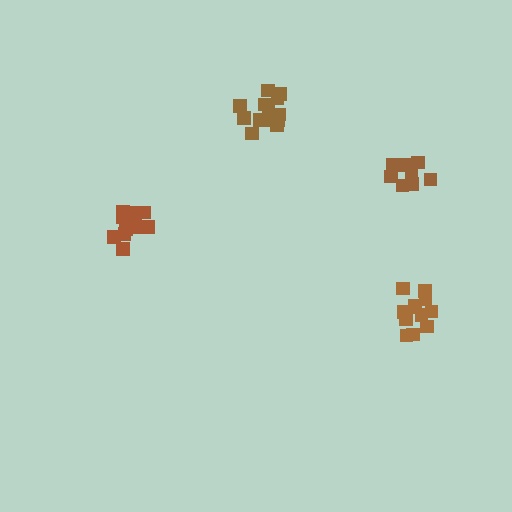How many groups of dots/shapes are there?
There are 4 groups.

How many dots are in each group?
Group 1: 12 dots, Group 2: 13 dots, Group 3: 8 dots, Group 4: 11 dots (44 total).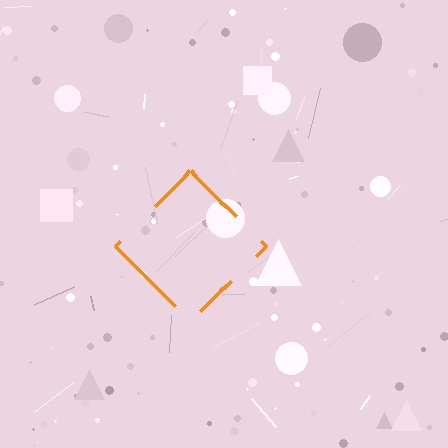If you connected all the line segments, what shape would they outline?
They would outline a diamond.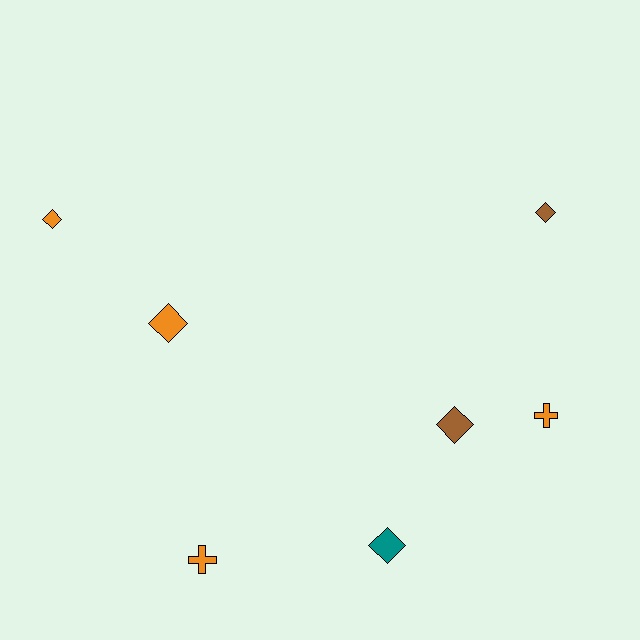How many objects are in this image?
There are 7 objects.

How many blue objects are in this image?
There are no blue objects.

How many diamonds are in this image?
There are 5 diamonds.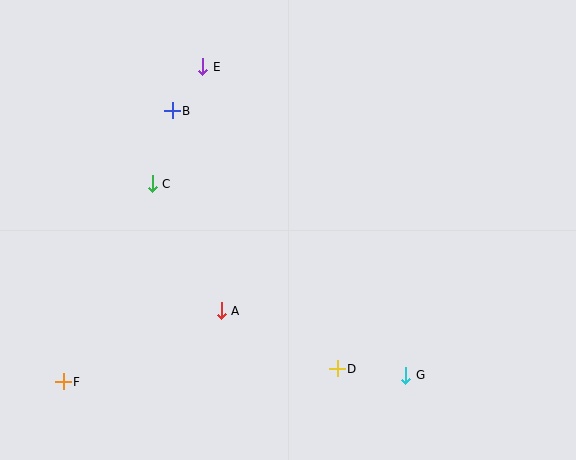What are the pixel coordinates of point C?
Point C is at (152, 184).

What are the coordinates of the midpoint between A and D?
The midpoint between A and D is at (279, 340).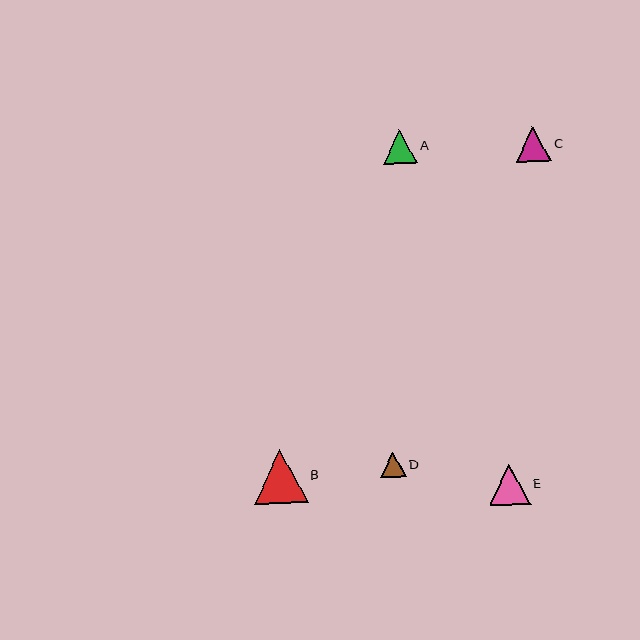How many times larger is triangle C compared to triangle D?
Triangle C is approximately 1.4 times the size of triangle D.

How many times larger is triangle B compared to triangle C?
Triangle B is approximately 1.5 times the size of triangle C.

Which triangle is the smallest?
Triangle D is the smallest with a size of approximately 25 pixels.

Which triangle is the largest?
Triangle B is the largest with a size of approximately 54 pixels.